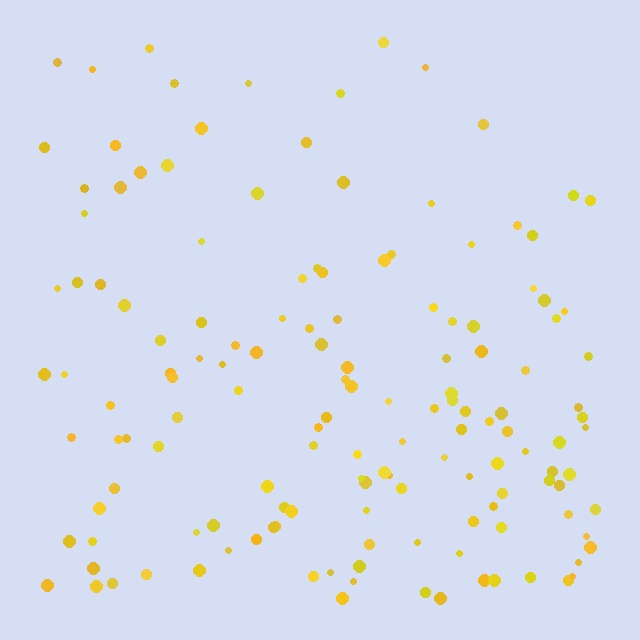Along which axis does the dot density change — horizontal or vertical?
Vertical.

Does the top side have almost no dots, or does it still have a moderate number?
Still a moderate number, just noticeably fewer than the bottom.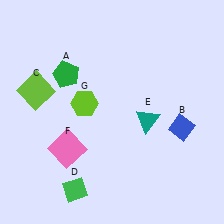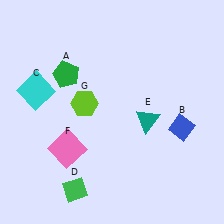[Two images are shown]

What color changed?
The square (C) changed from lime in Image 1 to cyan in Image 2.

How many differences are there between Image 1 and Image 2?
There is 1 difference between the two images.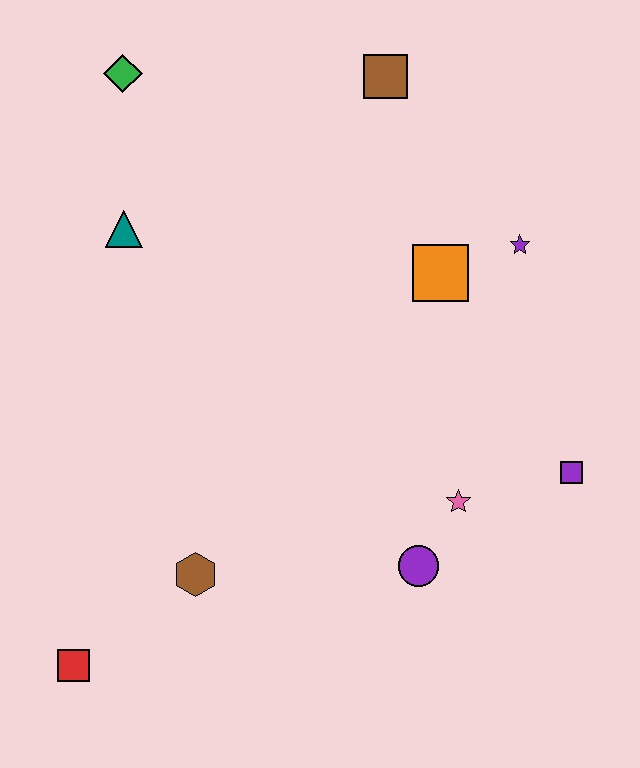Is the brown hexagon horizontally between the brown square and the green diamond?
Yes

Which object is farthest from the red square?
The brown square is farthest from the red square.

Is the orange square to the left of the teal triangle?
No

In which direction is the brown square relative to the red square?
The brown square is above the red square.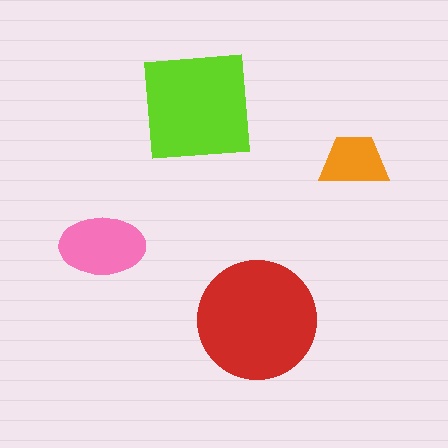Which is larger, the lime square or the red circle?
The red circle.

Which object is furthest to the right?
The orange trapezoid is rightmost.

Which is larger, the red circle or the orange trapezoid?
The red circle.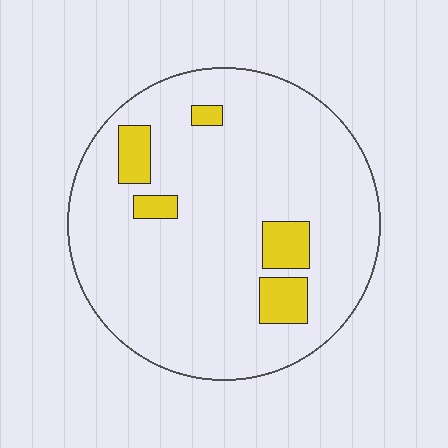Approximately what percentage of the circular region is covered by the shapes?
Approximately 10%.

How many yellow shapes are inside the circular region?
5.